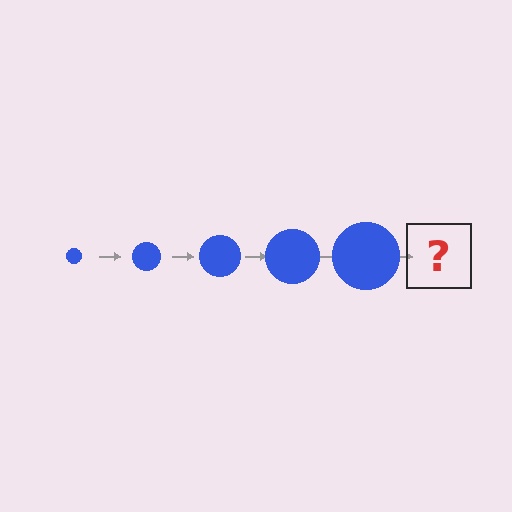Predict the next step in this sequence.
The next step is a blue circle, larger than the previous one.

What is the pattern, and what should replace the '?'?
The pattern is that the circle gets progressively larger each step. The '?' should be a blue circle, larger than the previous one.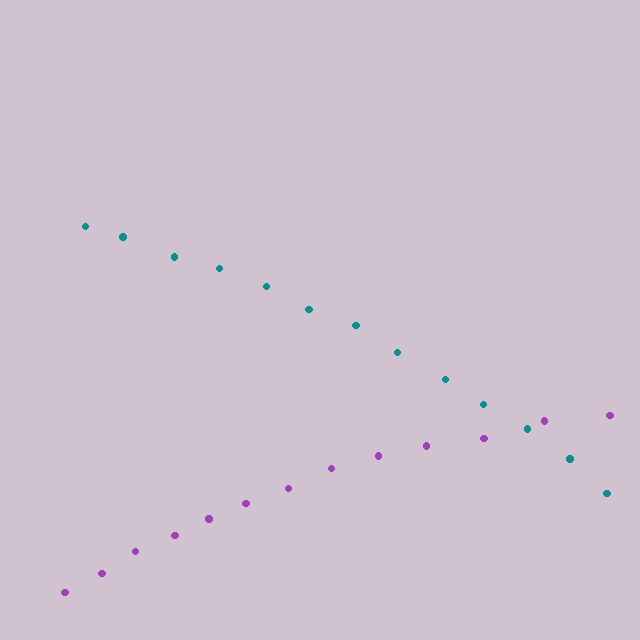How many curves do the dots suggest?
There are 2 distinct paths.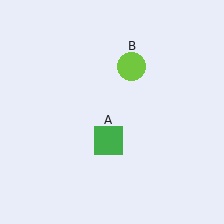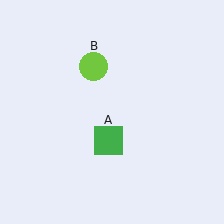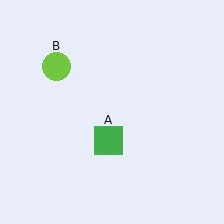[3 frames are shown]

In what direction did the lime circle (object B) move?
The lime circle (object B) moved left.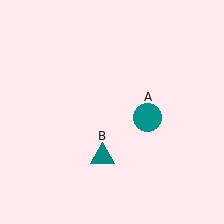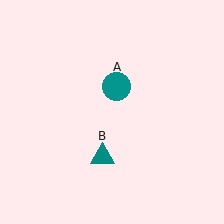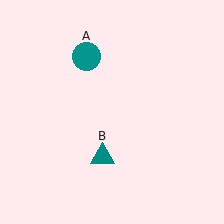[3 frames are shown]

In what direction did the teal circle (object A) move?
The teal circle (object A) moved up and to the left.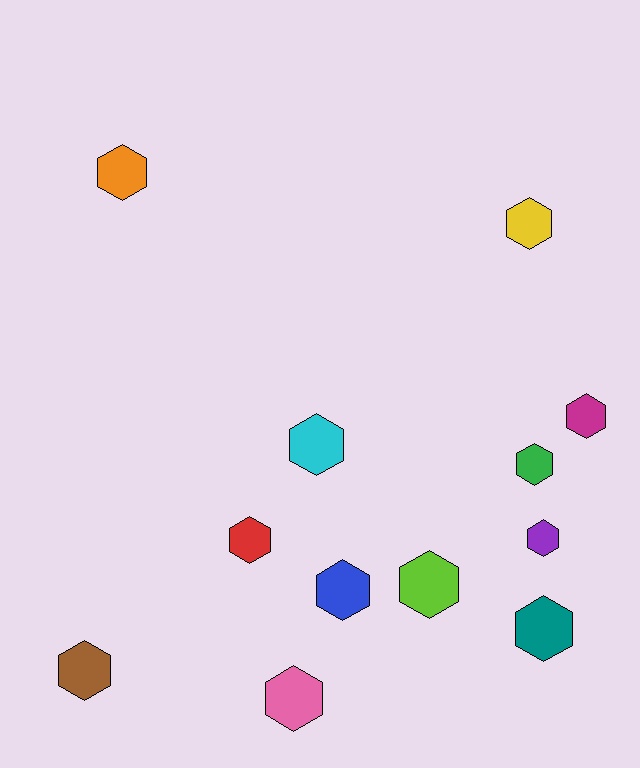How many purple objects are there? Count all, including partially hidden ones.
There is 1 purple object.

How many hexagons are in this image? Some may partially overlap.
There are 12 hexagons.